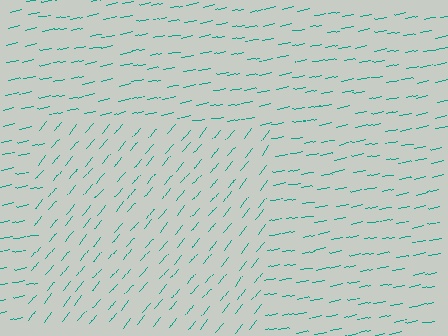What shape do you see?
I see a rectangle.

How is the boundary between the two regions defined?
The boundary is defined purely by a change in line orientation (approximately 40 degrees difference). All lines are the same color and thickness.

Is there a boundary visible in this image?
Yes, there is a texture boundary formed by a change in line orientation.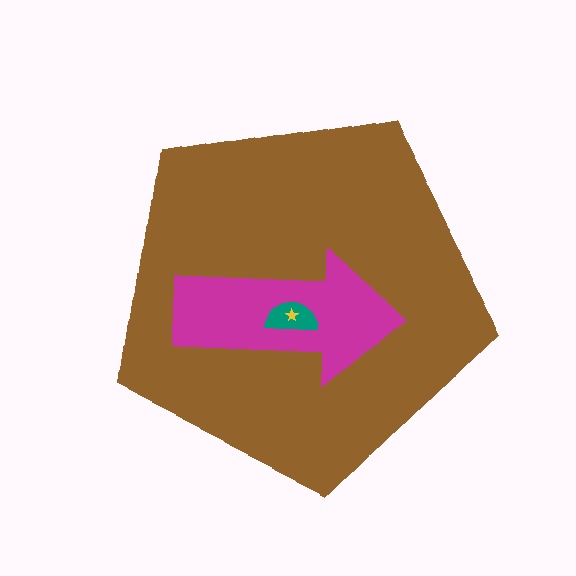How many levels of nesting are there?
4.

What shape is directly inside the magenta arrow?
The teal semicircle.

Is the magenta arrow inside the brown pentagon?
Yes.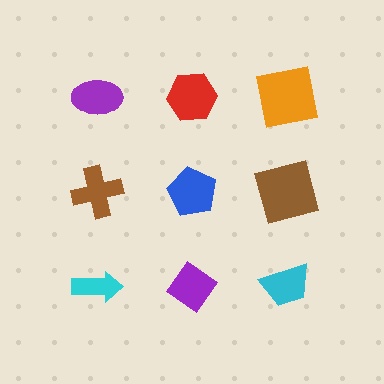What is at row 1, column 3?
An orange square.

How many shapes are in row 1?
3 shapes.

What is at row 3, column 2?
A purple diamond.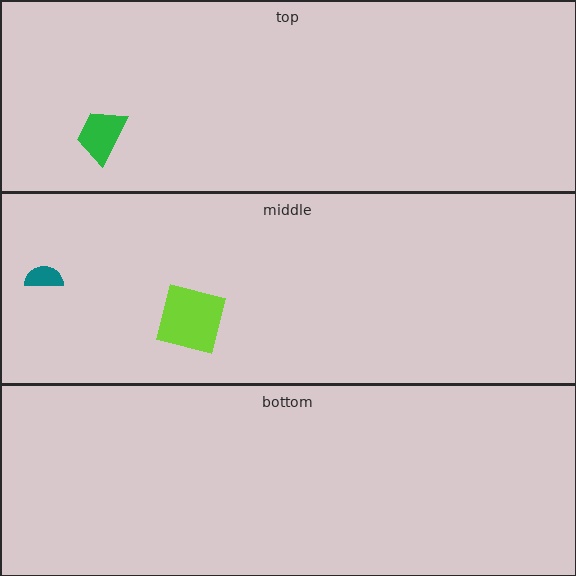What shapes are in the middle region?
The teal semicircle, the lime square.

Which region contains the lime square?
The middle region.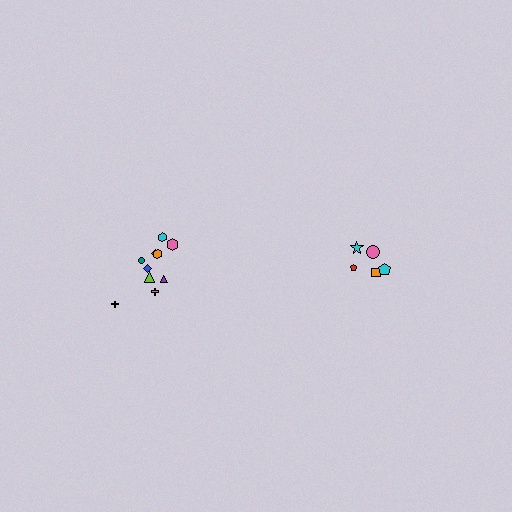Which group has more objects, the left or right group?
The left group.